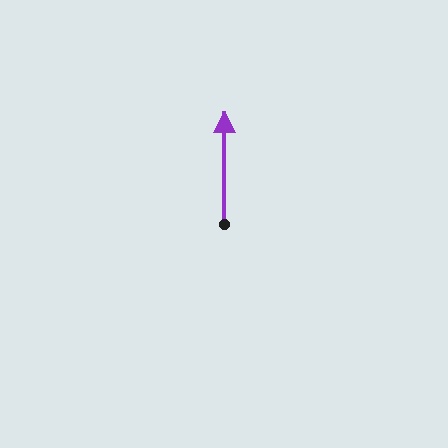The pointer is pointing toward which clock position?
Roughly 12 o'clock.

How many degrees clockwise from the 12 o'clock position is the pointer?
Approximately 0 degrees.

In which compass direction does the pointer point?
North.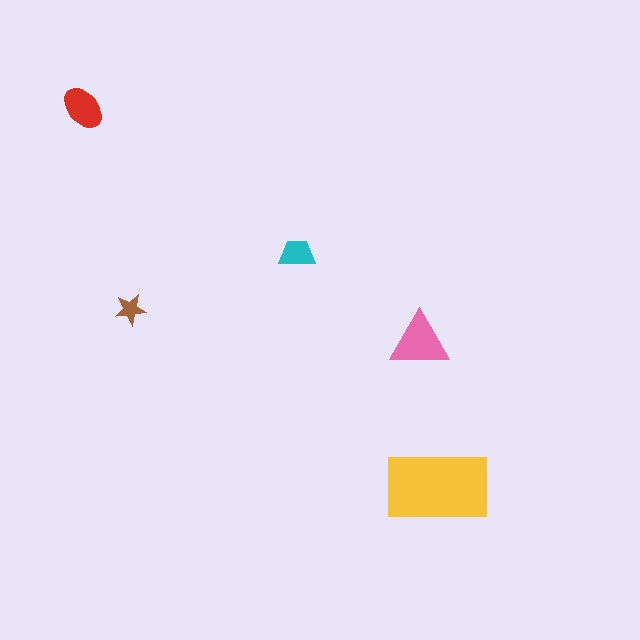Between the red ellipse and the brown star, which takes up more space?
The red ellipse.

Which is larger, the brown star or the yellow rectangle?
The yellow rectangle.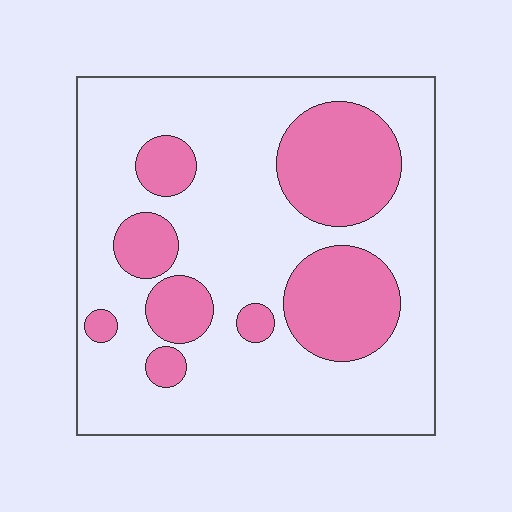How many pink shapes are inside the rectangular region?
8.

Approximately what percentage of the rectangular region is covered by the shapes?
Approximately 30%.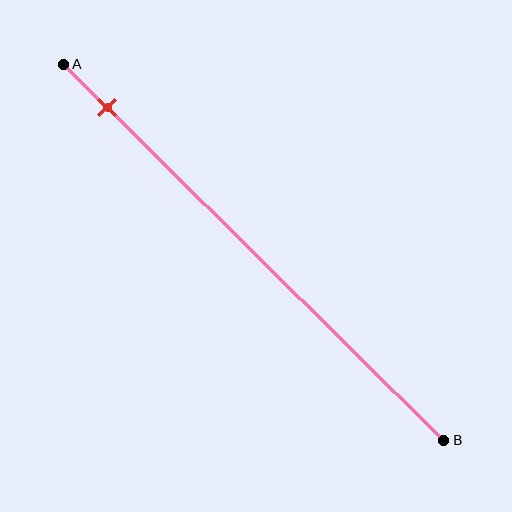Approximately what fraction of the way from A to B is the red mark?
The red mark is approximately 10% of the way from A to B.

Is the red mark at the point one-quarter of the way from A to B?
No, the mark is at about 10% from A, not at the 25% one-quarter point.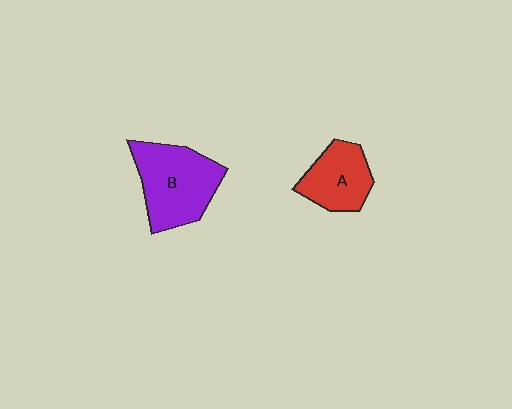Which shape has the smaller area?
Shape A (red).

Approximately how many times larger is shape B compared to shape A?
Approximately 1.5 times.